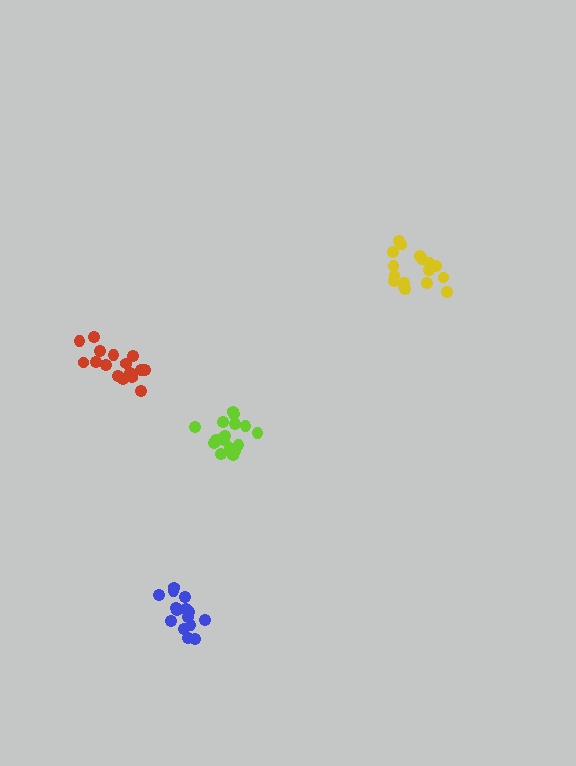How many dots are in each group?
Group 1: 17 dots, Group 2: 18 dots, Group 3: 16 dots, Group 4: 15 dots (66 total).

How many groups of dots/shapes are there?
There are 4 groups.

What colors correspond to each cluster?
The clusters are colored: yellow, lime, red, blue.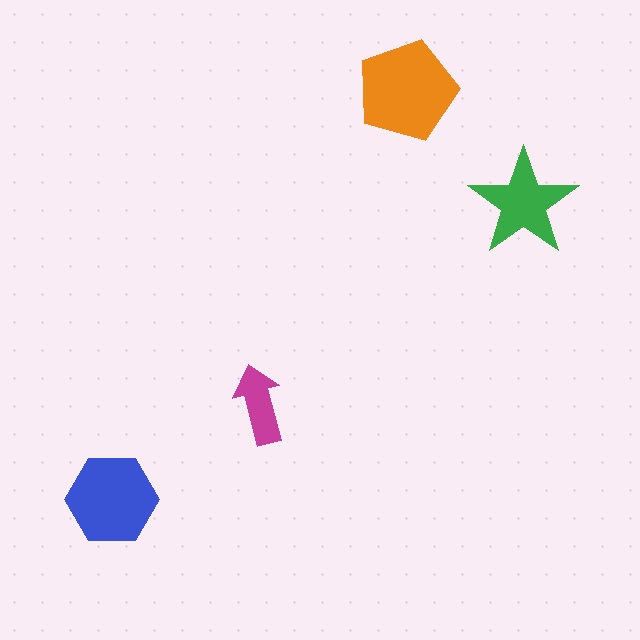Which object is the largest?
The orange pentagon.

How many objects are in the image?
There are 4 objects in the image.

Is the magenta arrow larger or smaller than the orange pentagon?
Smaller.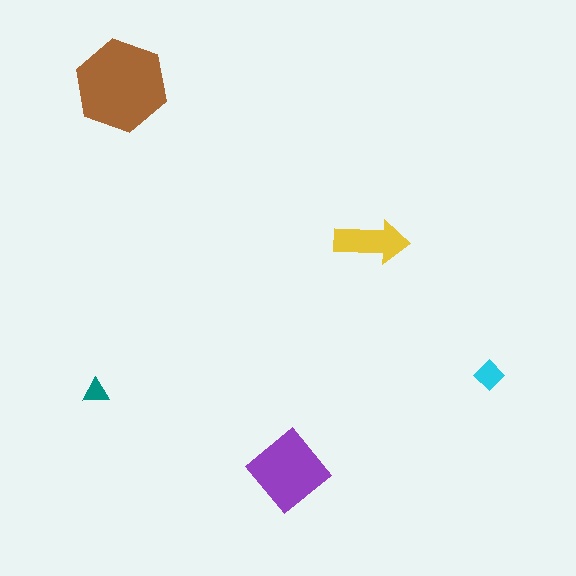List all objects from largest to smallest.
The brown hexagon, the purple diamond, the yellow arrow, the cyan diamond, the teal triangle.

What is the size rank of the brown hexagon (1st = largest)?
1st.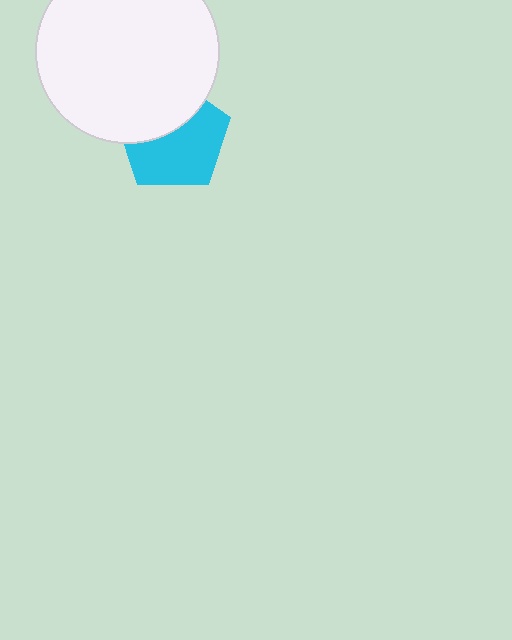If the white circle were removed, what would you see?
You would see the complete cyan pentagon.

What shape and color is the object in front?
The object in front is a white circle.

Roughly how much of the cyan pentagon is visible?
About half of it is visible (roughly 61%).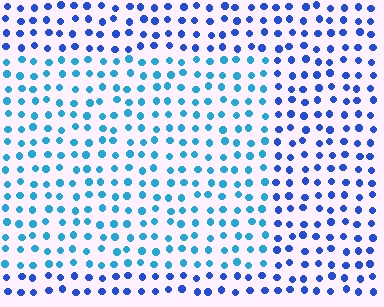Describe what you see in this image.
The image is filled with small blue elements in a uniform arrangement. A rectangle-shaped region is visible where the elements are tinted to a slightly different hue, forming a subtle color boundary.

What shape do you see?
I see a rectangle.